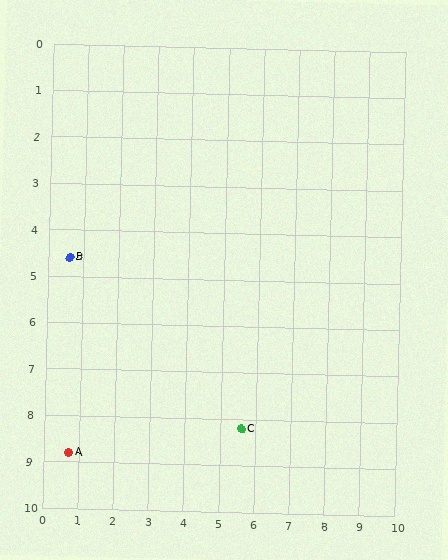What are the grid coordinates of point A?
Point A is at approximately (0.7, 8.8).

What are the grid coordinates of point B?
Point B is at approximately (0.6, 4.6).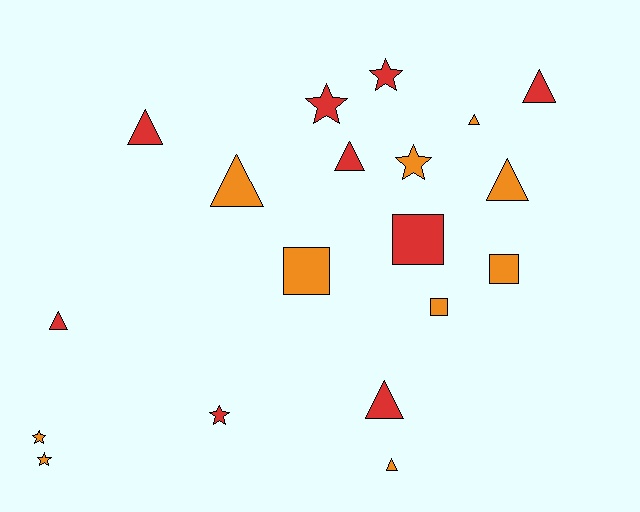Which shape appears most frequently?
Triangle, with 9 objects.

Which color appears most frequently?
Orange, with 10 objects.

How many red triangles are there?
There are 5 red triangles.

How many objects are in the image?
There are 19 objects.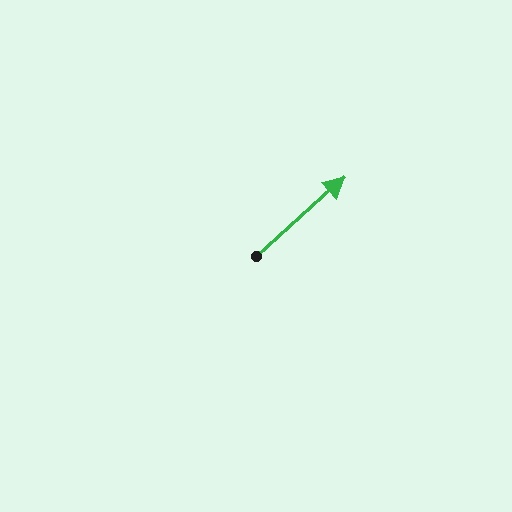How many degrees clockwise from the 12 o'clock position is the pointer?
Approximately 48 degrees.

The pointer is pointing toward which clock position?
Roughly 2 o'clock.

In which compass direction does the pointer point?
Northeast.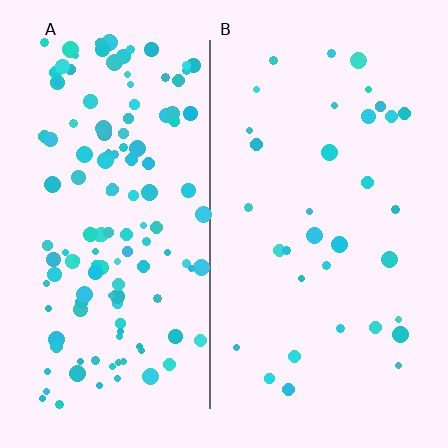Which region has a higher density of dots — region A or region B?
A (the left).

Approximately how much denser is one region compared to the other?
Approximately 4.0× — region A over region B.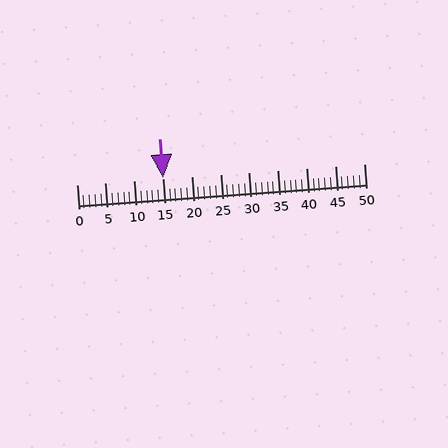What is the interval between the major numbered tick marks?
The major tick marks are spaced 5 units apart.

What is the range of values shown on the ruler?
The ruler shows values from 0 to 50.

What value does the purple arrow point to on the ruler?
The purple arrow points to approximately 15.